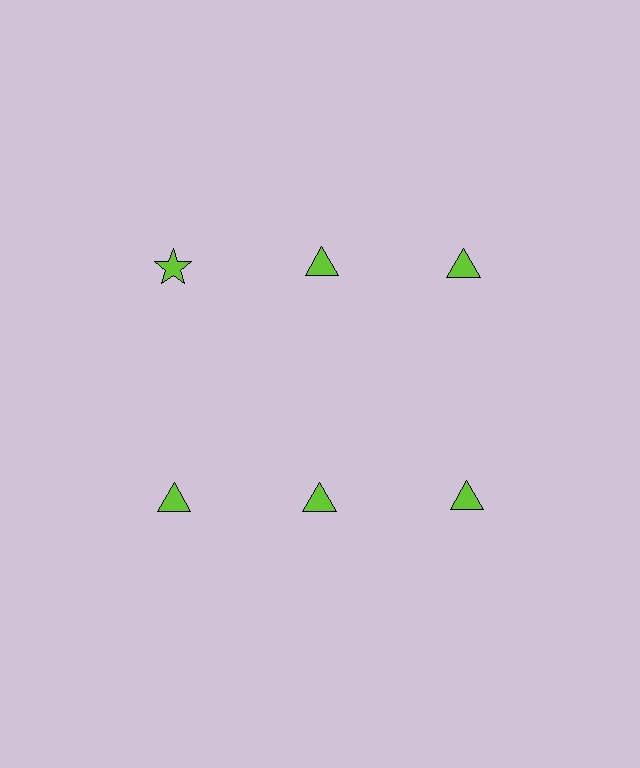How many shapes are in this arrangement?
There are 6 shapes arranged in a grid pattern.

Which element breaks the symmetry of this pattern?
The lime star in the top row, leftmost column breaks the symmetry. All other shapes are lime triangles.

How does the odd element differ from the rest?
It has a different shape: star instead of triangle.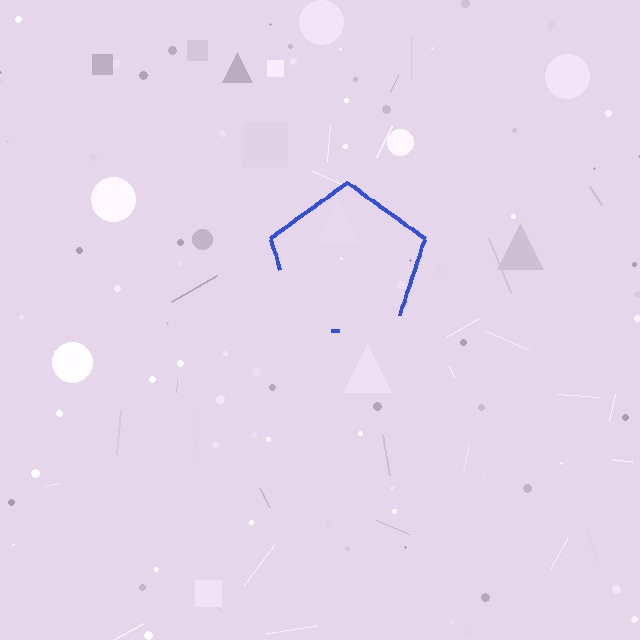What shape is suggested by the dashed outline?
The dashed outline suggests a pentagon.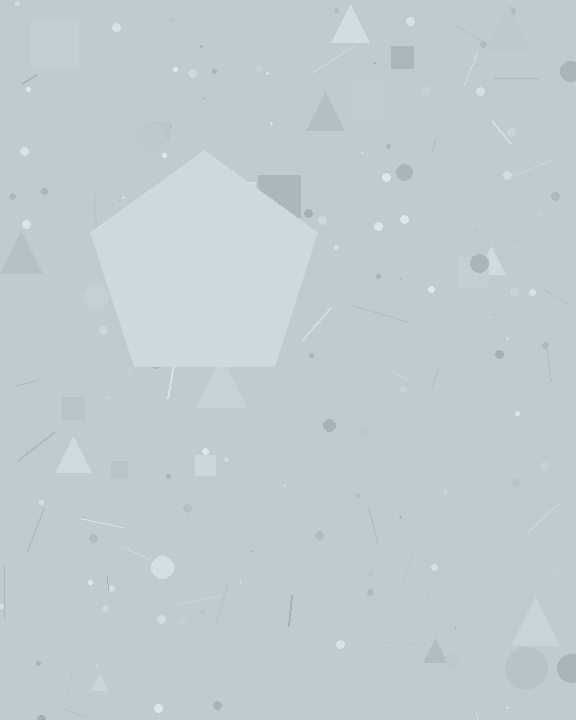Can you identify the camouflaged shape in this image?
The camouflaged shape is a pentagon.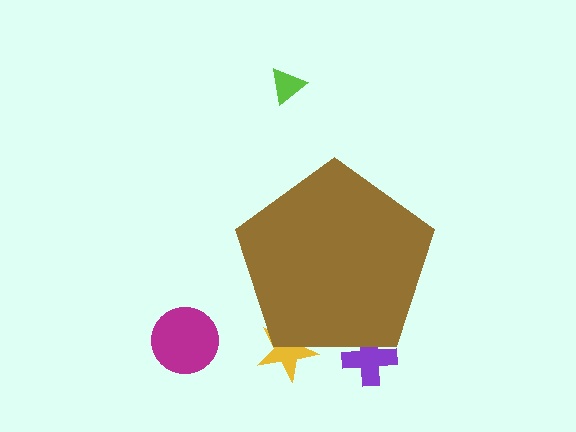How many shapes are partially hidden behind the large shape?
2 shapes are partially hidden.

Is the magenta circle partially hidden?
No, the magenta circle is fully visible.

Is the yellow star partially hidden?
Yes, the yellow star is partially hidden behind the brown pentagon.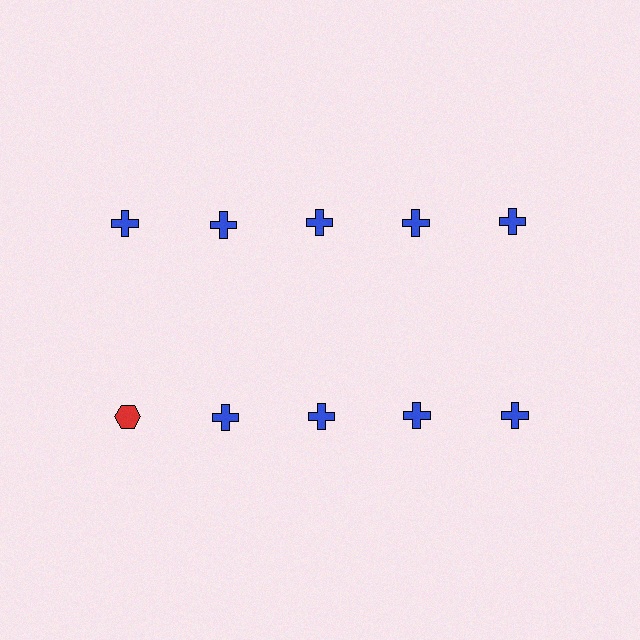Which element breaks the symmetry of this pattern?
The red hexagon in the second row, leftmost column breaks the symmetry. All other shapes are blue crosses.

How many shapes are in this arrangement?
There are 10 shapes arranged in a grid pattern.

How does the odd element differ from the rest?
It differs in both color (red instead of blue) and shape (hexagon instead of cross).